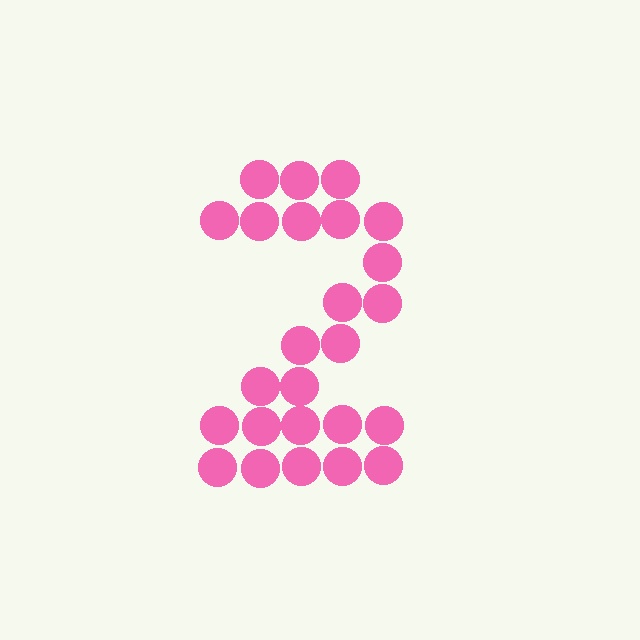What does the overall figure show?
The overall figure shows the digit 2.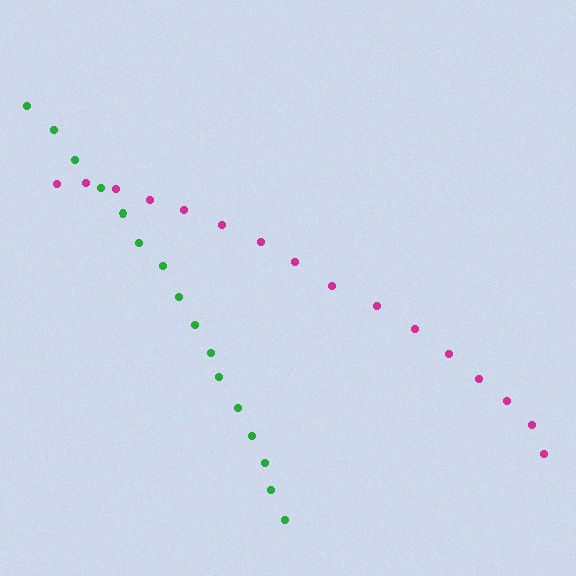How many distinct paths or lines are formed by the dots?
There are 2 distinct paths.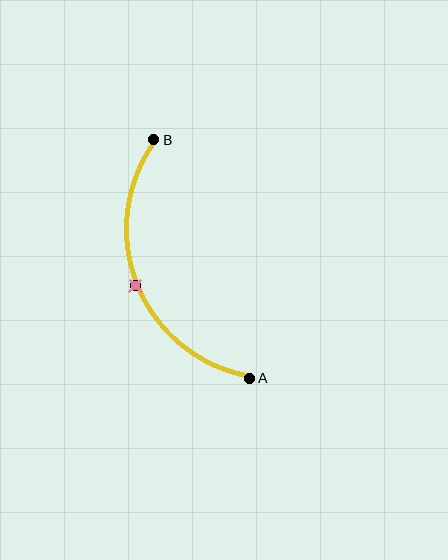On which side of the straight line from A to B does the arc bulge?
The arc bulges to the left of the straight line connecting A and B.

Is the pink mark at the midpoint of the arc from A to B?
Yes. The pink mark lies on the arc at equal arc-length from both A and B — it is the arc midpoint.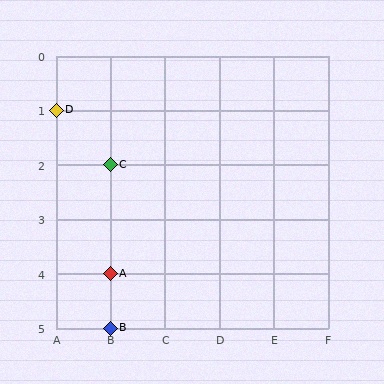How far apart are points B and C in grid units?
Points B and C are 3 rows apart.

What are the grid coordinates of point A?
Point A is at grid coordinates (B, 4).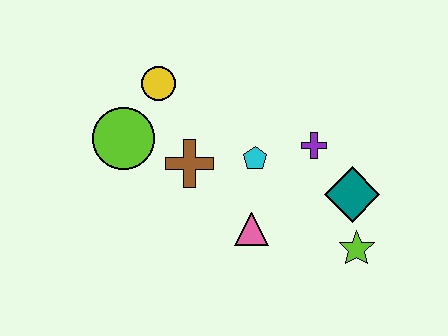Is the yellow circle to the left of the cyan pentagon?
Yes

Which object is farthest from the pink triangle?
The yellow circle is farthest from the pink triangle.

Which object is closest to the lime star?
The teal diamond is closest to the lime star.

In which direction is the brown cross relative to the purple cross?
The brown cross is to the left of the purple cross.